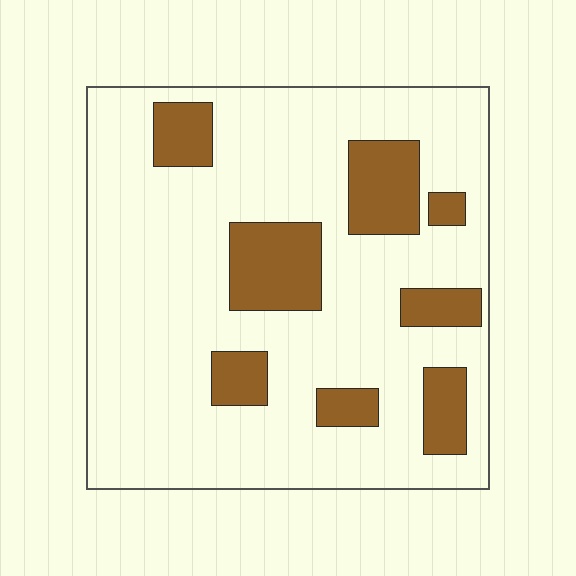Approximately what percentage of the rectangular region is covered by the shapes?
Approximately 20%.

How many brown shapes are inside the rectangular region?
8.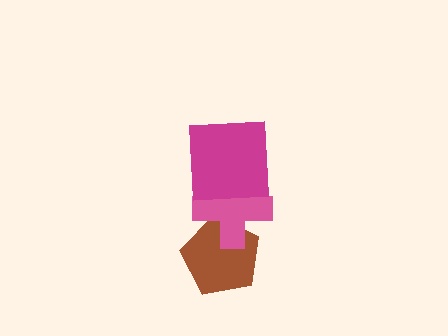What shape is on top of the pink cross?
The magenta square is on top of the pink cross.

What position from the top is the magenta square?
The magenta square is 1st from the top.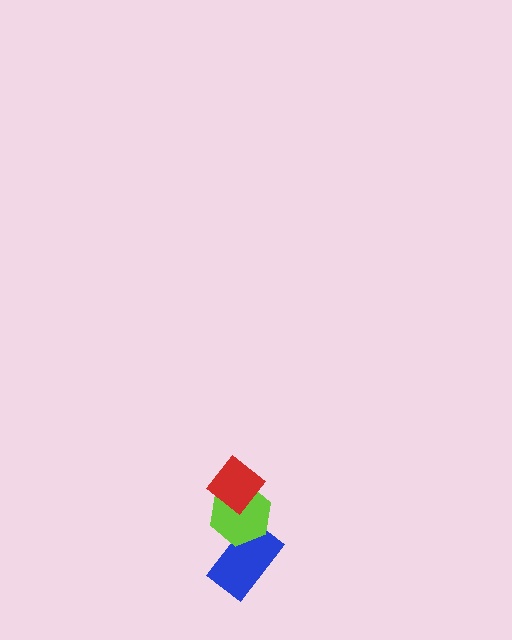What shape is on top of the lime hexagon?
The red diamond is on top of the lime hexagon.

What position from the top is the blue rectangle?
The blue rectangle is 3rd from the top.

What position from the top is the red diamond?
The red diamond is 1st from the top.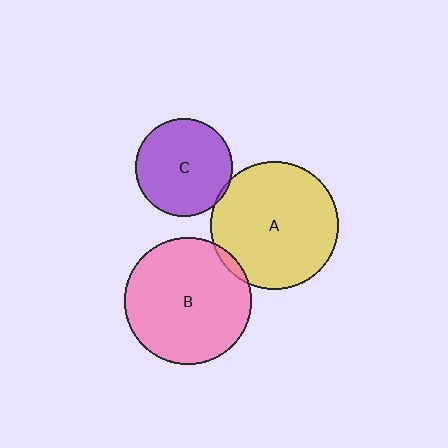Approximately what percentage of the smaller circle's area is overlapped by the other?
Approximately 5%.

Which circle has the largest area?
Circle A (yellow).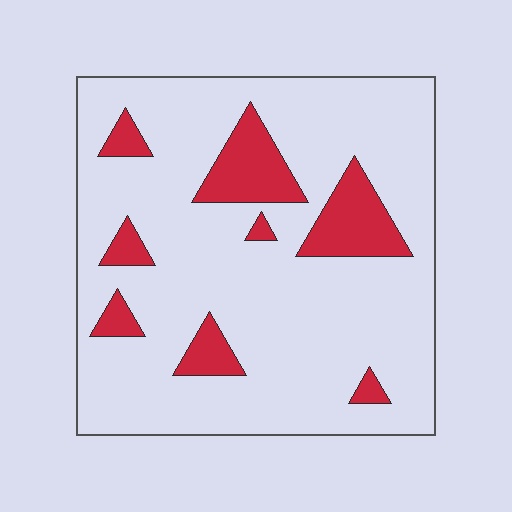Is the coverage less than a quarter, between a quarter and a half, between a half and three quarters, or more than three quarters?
Less than a quarter.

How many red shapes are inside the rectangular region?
8.